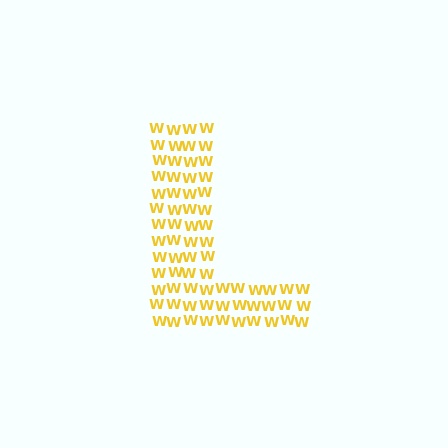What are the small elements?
The small elements are letter W's.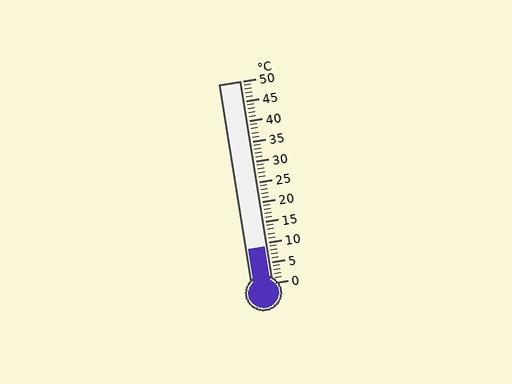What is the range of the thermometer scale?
The thermometer scale ranges from 0°C to 50°C.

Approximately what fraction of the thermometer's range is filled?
The thermometer is filled to approximately 20% of its range.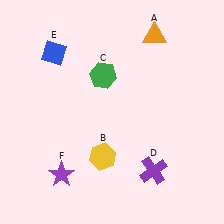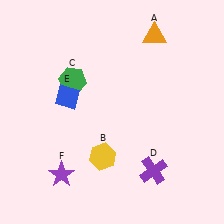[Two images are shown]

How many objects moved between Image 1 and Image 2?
2 objects moved between the two images.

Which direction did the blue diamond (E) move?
The blue diamond (E) moved down.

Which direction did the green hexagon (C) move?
The green hexagon (C) moved left.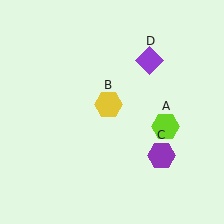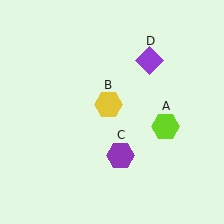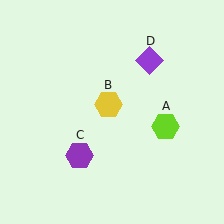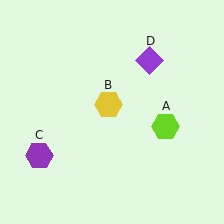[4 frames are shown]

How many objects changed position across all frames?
1 object changed position: purple hexagon (object C).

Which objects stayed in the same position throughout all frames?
Lime hexagon (object A) and yellow hexagon (object B) and purple diamond (object D) remained stationary.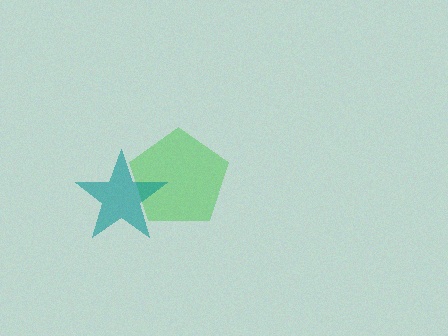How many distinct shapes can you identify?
There are 2 distinct shapes: a green pentagon, a teal star.